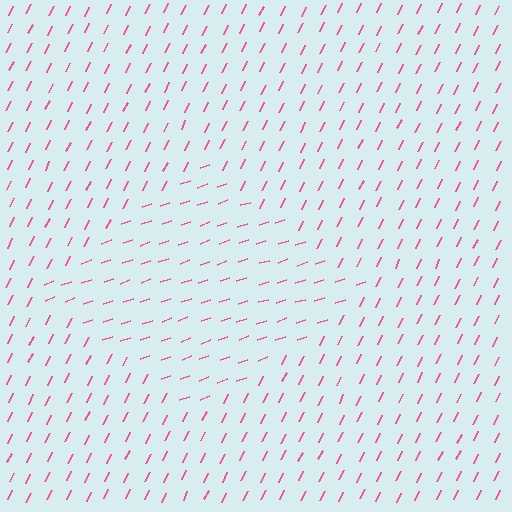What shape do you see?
I see a diamond.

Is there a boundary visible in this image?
Yes, there is a texture boundary formed by a change in line orientation.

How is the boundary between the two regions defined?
The boundary is defined purely by a change in line orientation (approximately 45 degrees difference). All lines are the same color and thickness.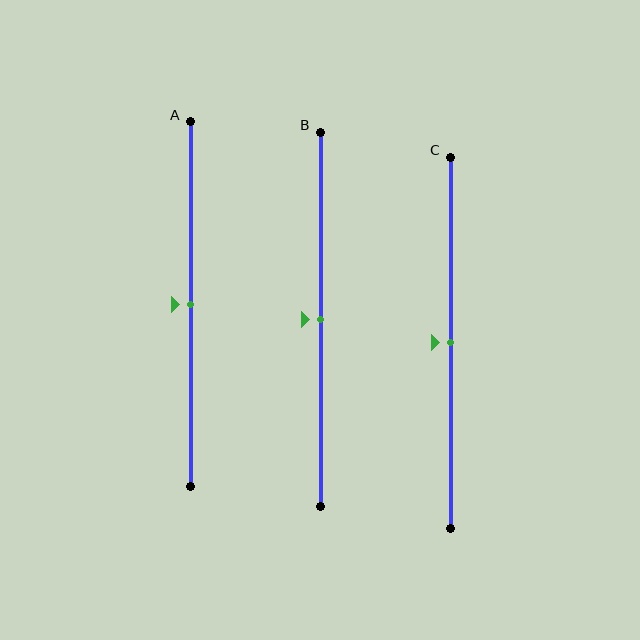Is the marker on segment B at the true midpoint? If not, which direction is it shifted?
Yes, the marker on segment B is at the true midpoint.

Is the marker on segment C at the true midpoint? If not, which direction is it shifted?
Yes, the marker on segment C is at the true midpoint.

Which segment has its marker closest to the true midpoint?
Segment A has its marker closest to the true midpoint.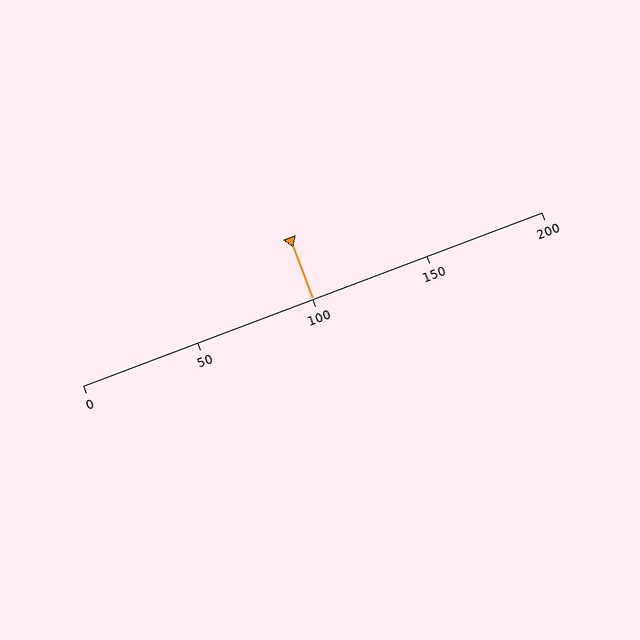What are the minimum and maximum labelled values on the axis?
The axis runs from 0 to 200.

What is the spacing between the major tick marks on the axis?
The major ticks are spaced 50 apart.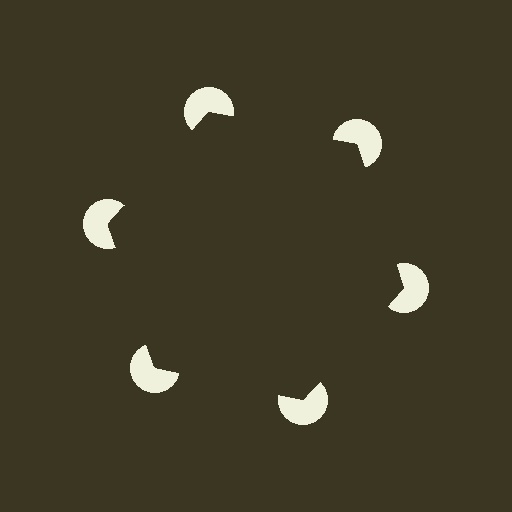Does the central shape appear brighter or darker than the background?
It typically appears slightly darker than the background, even though no actual brightness change is drawn.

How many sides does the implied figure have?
6 sides.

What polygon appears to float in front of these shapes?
An illusory hexagon — its edges are inferred from the aligned wedge cuts in the pac-man discs, not physically drawn.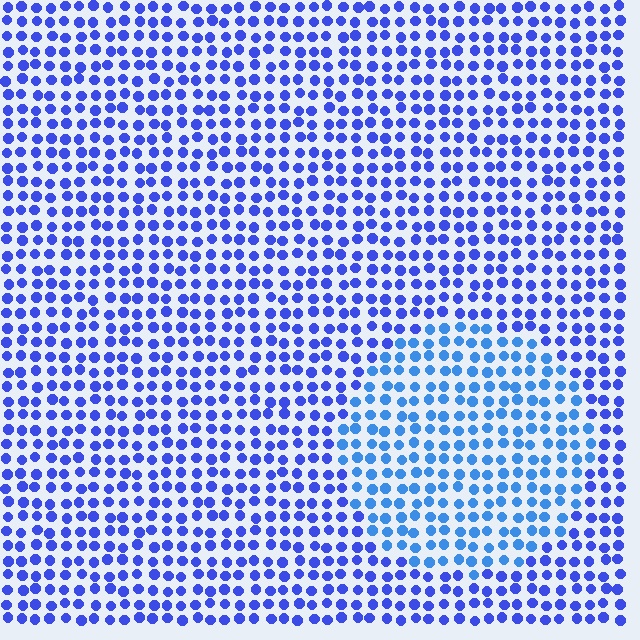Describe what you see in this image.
The image is filled with small blue elements in a uniform arrangement. A circle-shaped region is visible where the elements are tinted to a slightly different hue, forming a subtle color boundary.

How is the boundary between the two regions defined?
The boundary is defined purely by a slight shift in hue (about 23 degrees). Spacing, size, and orientation are identical on both sides.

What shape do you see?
I see a circle.